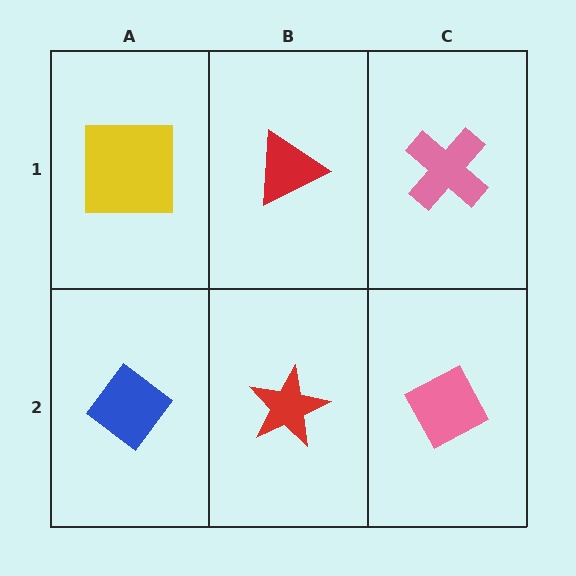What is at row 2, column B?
A red star.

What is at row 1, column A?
A yellow square.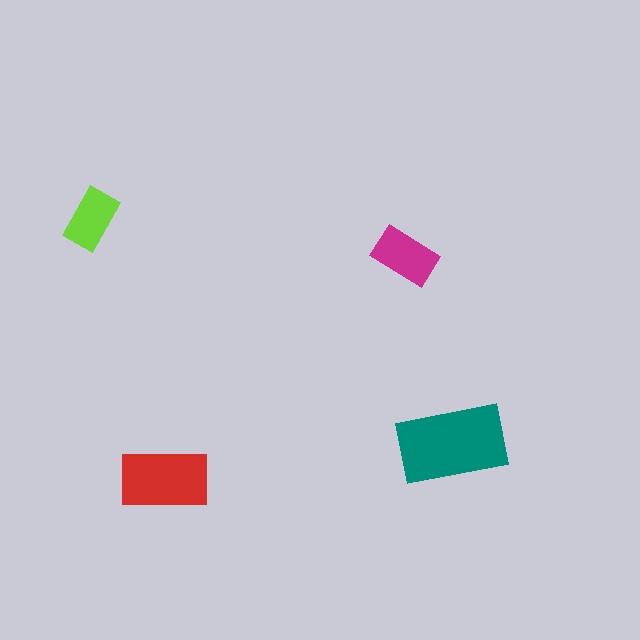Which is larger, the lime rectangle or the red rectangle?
The red one.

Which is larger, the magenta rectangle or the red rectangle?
The red one.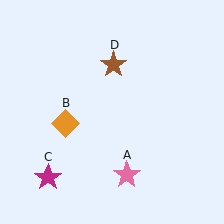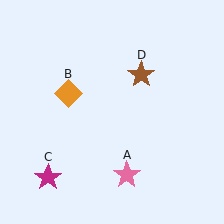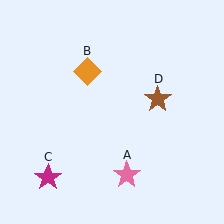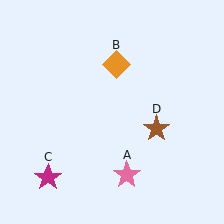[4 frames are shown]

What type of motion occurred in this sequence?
The orange diamond (object B), brown star (object D) rotated clockwise around the center of the scene.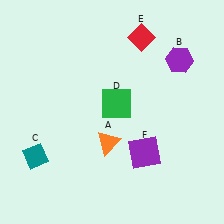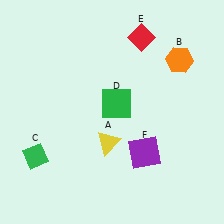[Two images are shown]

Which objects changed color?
A changed from orange to yellow. B changed from purple to orange. C changed from teal to green.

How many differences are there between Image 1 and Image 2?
There are 3 differences between the two images.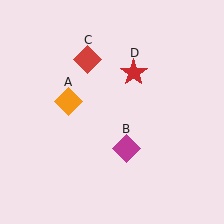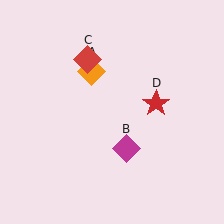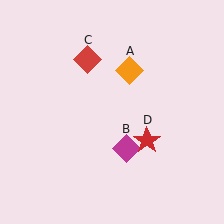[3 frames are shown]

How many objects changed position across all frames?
2 objects changed position: orange diamond (object A), red star (object D).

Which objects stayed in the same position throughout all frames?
Magenta diamond (object B) and red diamond (object C) remained stationary.